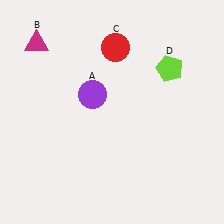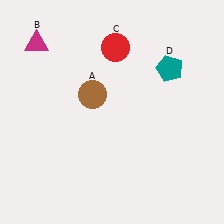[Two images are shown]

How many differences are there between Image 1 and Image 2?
There are 2 differences between the two images.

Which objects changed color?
A changed from purple to brown. D changed from lime to teal.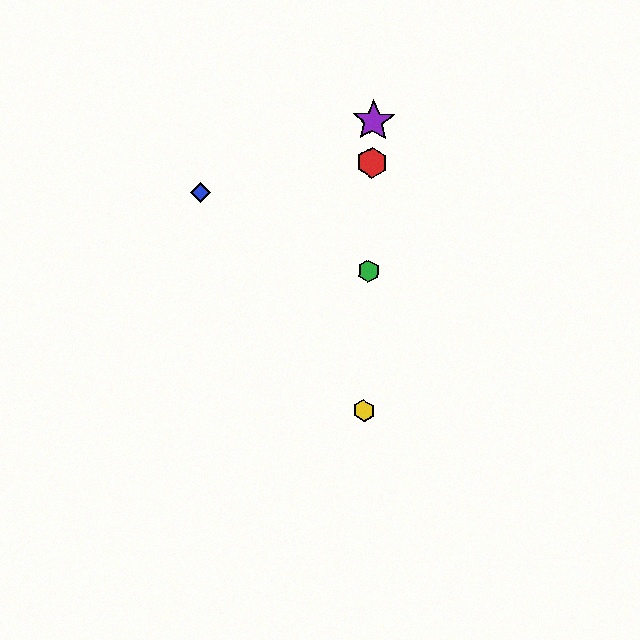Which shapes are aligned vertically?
The red hexagon, the green hexagon, the yellow hexagon, the purple star are aligned vertically.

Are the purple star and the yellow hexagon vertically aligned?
Yes, both are at x≈373.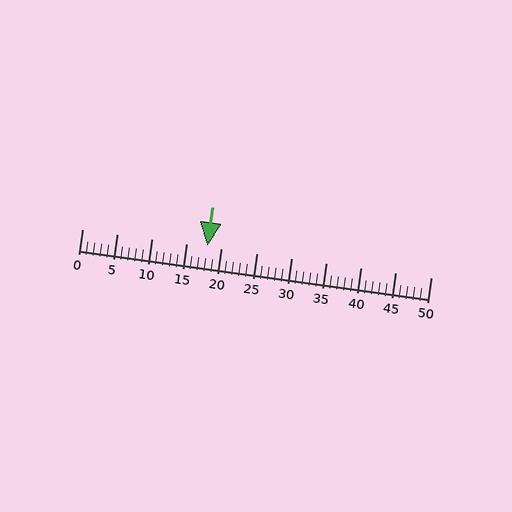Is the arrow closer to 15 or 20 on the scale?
The arrow is closer to 20.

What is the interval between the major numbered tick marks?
The major tick marks are spaced 5 units apart.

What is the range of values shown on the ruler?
The ruler shows values from 0 to 50.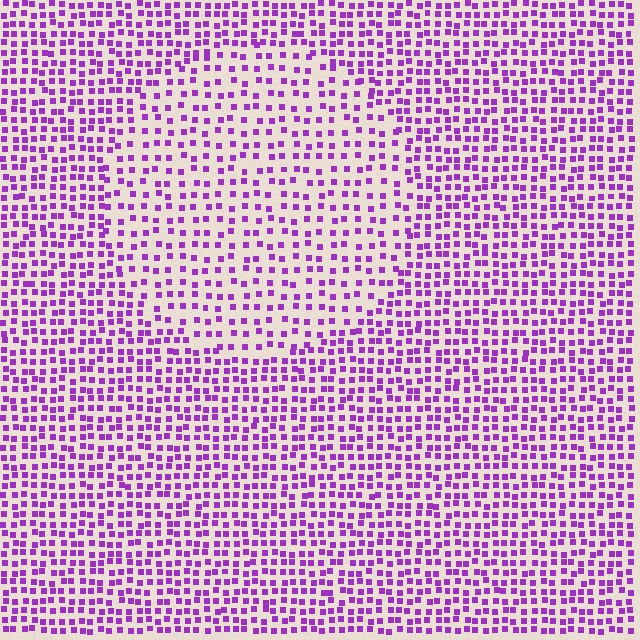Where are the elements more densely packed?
The elements are more densely packed outside the circle boundary.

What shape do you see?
I see a circle.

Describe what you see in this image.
The image contains small purple elements arranged at two different densities. A circle-shaped region is visible where the elements are less densely packed than the surrounding area.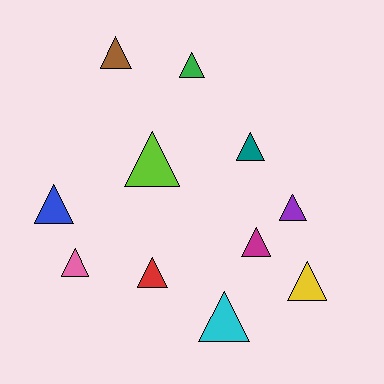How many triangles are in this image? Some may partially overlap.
There are 11 triangles.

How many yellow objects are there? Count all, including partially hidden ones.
There is 1 yellow object.